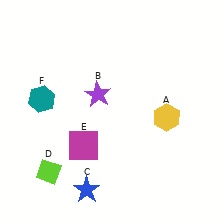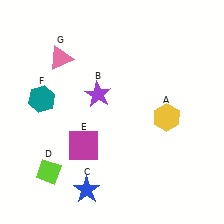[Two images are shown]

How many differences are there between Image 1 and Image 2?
There is 1 difference between the two images.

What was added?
A pink triangle (G) was added in Image 2.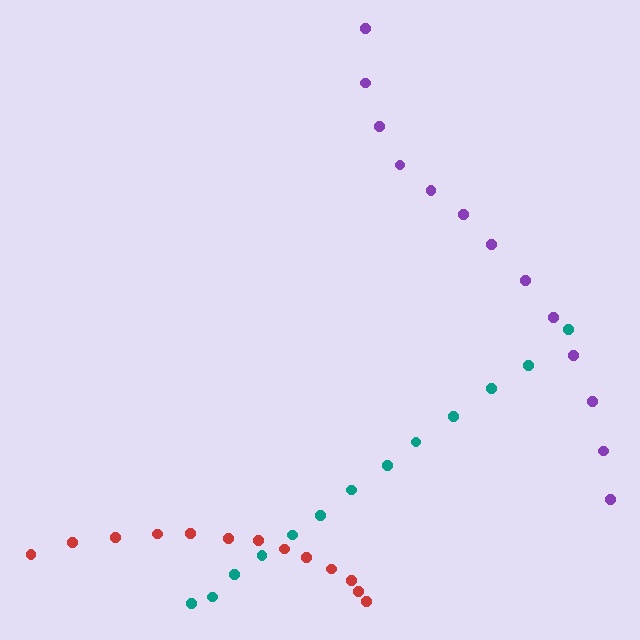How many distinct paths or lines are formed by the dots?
There are 3 distinct paths.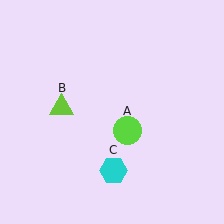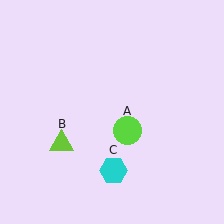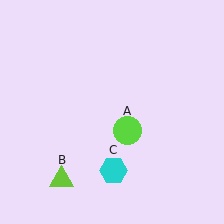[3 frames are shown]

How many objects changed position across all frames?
1 object changed position: lime triangle (object B).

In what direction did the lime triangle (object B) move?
The lime triangle (object B) moved down.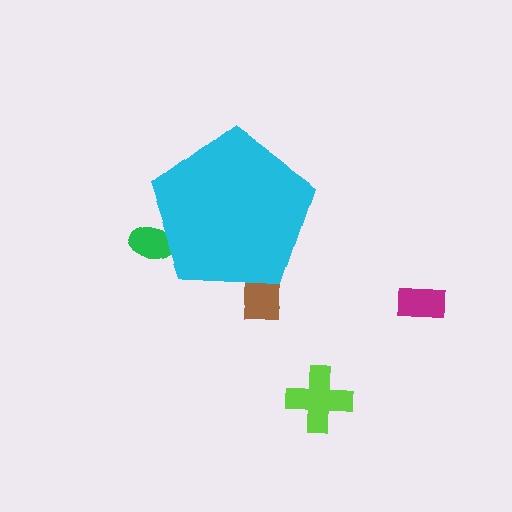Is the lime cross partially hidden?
No, the lime cross is fully visible.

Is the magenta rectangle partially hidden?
No, the magenta rectangle is fully visible.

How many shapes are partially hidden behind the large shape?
2 shapes are partially hidden.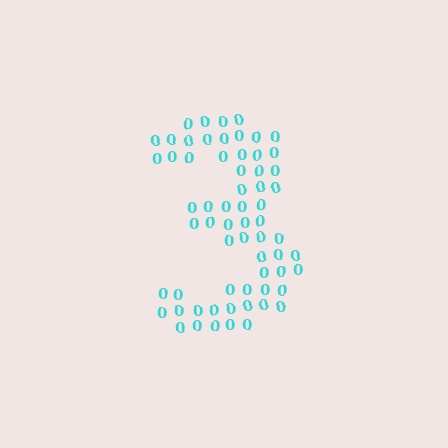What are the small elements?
The small elements are digit 0's.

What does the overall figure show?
The overall figure shows the digit 3.